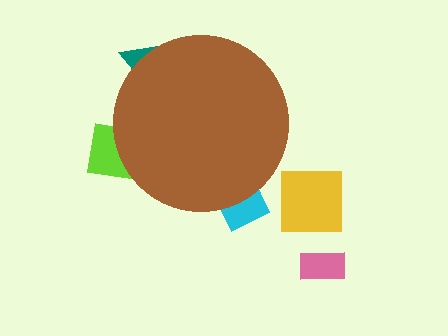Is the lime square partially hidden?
Yes, the lime square is partially hidden behind the brown circle.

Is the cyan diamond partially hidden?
Yes, the cyan diamond is partially hidden behind the brown circle.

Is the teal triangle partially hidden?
Yes, the teal triangle is partially hidden behind the brown circle.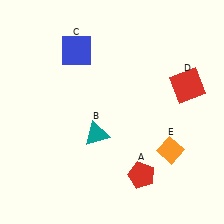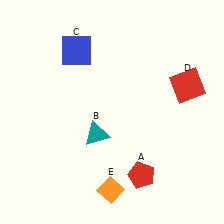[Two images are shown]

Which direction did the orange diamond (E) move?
The orange diamond (E) moved left.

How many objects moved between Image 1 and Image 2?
1 object moved between the two images.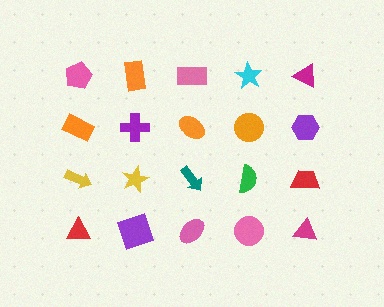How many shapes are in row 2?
5 shapes.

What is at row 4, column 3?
A pink ellipse.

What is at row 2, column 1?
An orange rectangle.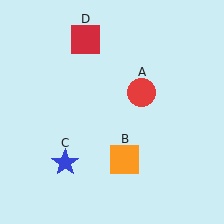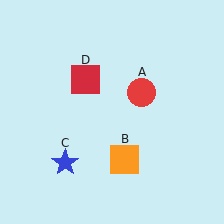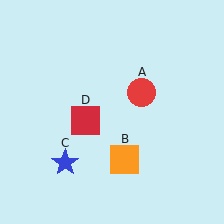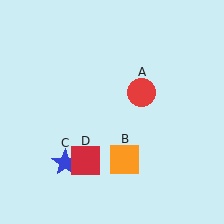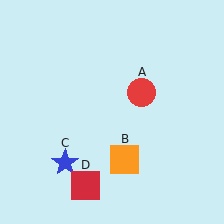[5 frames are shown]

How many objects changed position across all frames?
1 object changed position: red square (object D).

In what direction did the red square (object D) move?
The red square (object D) moved down.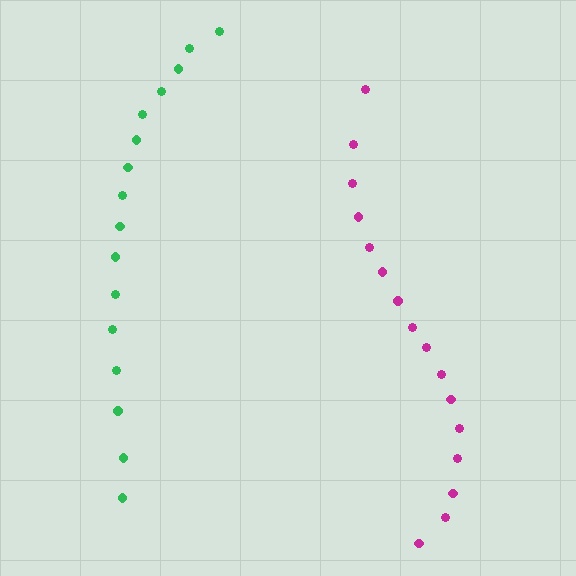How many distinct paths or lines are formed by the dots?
There are 2 distinct paths.